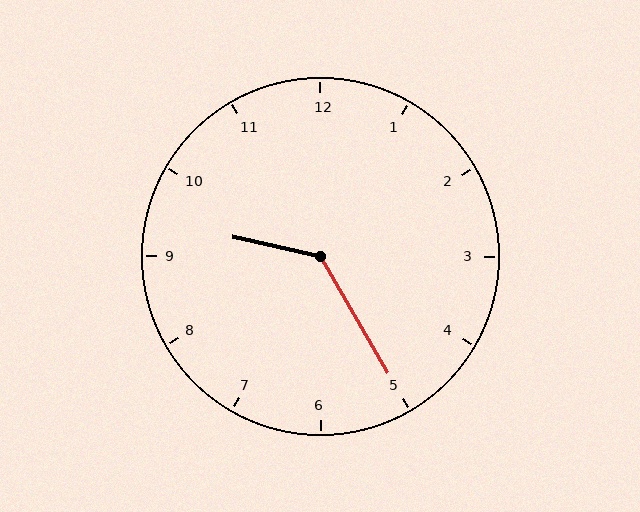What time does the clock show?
9:25.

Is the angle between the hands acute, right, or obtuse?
It is obtuse.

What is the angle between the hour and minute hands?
Approximately 132 degrees.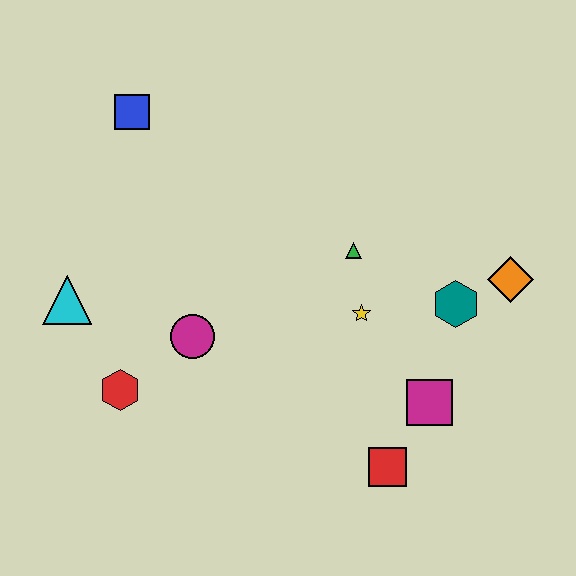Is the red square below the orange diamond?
Yes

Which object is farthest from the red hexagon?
The orange diamond is farthest from the red hexagon.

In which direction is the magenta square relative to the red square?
The magenta square is above the red square.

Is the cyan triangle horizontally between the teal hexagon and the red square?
No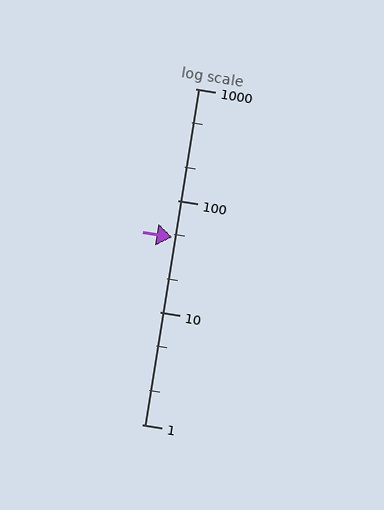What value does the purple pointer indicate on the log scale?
The pointer indicates approximately 47.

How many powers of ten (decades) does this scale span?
The scale spans 3 decades, from 1 to 1000.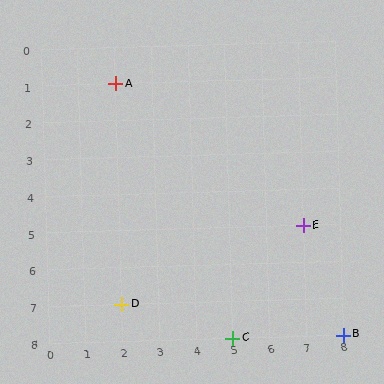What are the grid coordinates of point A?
Point A is at grid coordinates (2, 1).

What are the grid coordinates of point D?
Point D is at grid coordinates (2, 7).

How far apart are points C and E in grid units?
Points C and E are 2 columns and 3 rows apart (about 3.6 grid units diagonally).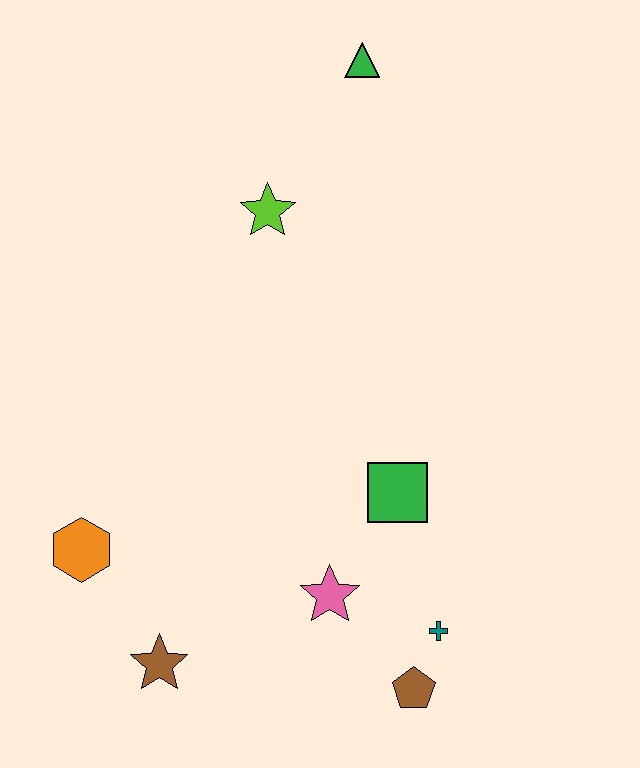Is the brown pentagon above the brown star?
No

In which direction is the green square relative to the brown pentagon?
The green square is above the brown pentagon.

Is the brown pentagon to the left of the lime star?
No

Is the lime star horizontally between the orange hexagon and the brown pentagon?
Yes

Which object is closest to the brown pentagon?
The teal cross is closest to the brown pentagon.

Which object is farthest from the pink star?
The green triangle is farthest from the pink star.